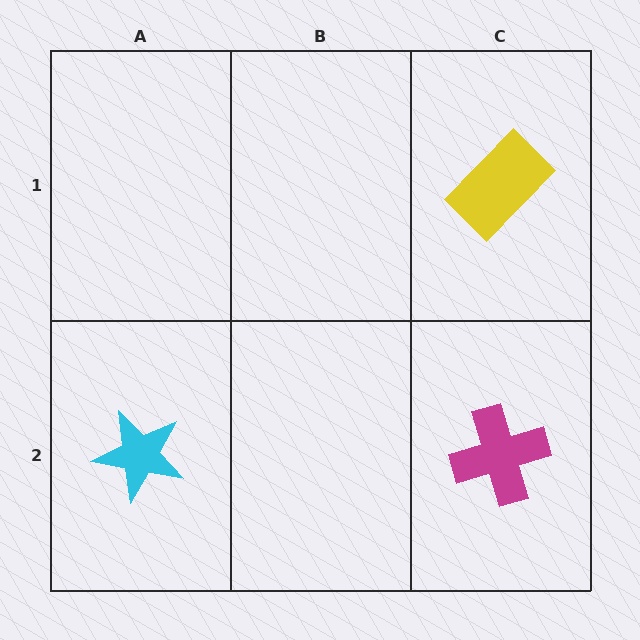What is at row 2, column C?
A magenta cross.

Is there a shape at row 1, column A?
No, that cell is empty.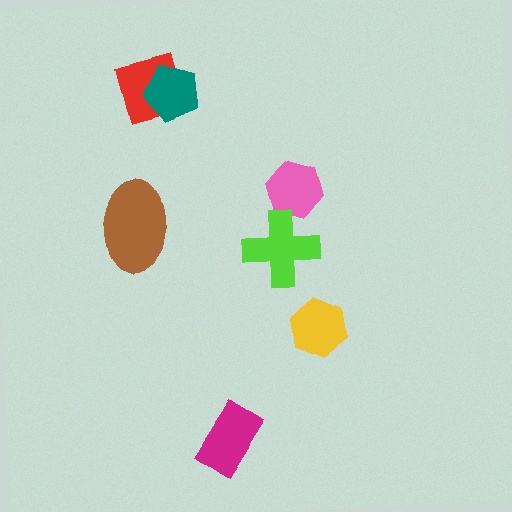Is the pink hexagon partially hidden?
Yes, it is partially covered by another shape.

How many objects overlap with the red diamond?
1 object overlaps with the red diamond.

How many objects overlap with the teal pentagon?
1 object overlaps with the teal pentagon.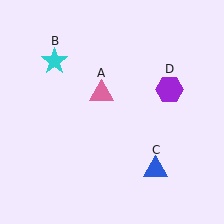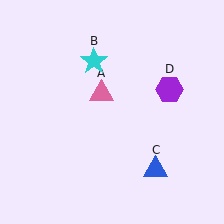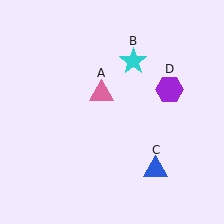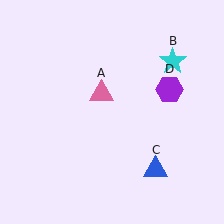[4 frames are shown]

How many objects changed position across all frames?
1 object changed position: cyan star (object B).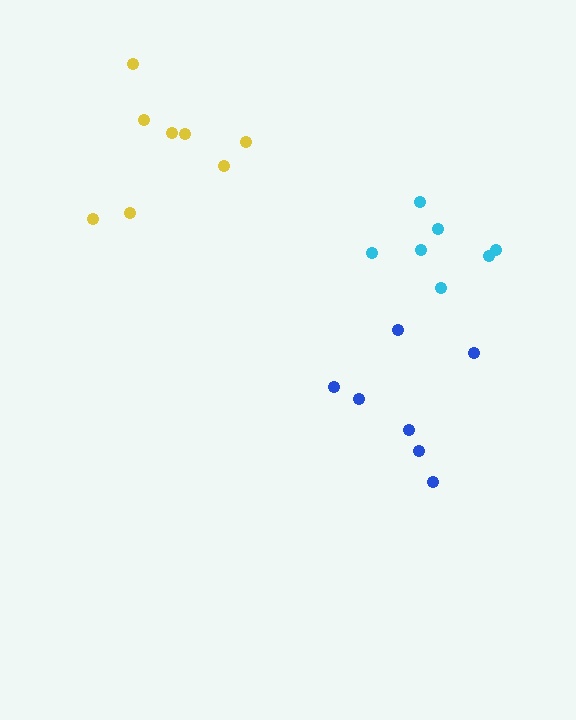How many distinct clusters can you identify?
There are 3 distinct clusters.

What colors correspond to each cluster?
The clusters are colored: blue, cyan, yellow.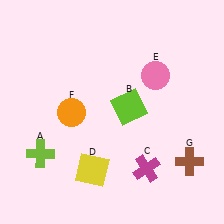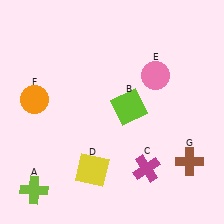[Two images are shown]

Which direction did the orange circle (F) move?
The orange circle (F) moved left.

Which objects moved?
The objects that moved are: the lime cross (A), the orange circle (F).